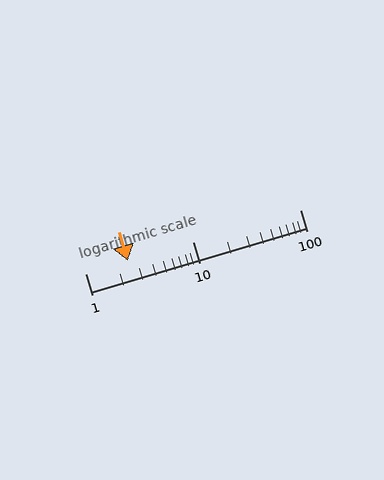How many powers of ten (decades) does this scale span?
The scale spans 2 decades, from 1 to 100.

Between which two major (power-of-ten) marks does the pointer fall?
The pointer is between 1 and 10.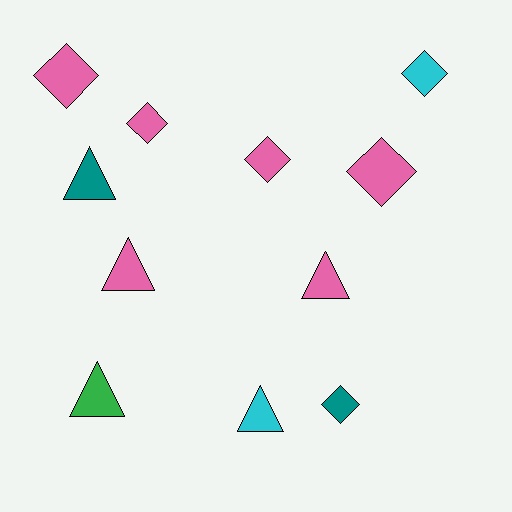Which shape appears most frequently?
Diamond, with 6 objects.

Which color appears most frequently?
Pink, with 6 objects.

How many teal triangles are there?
There is 1 teal triangle.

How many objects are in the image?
There are 11 objects.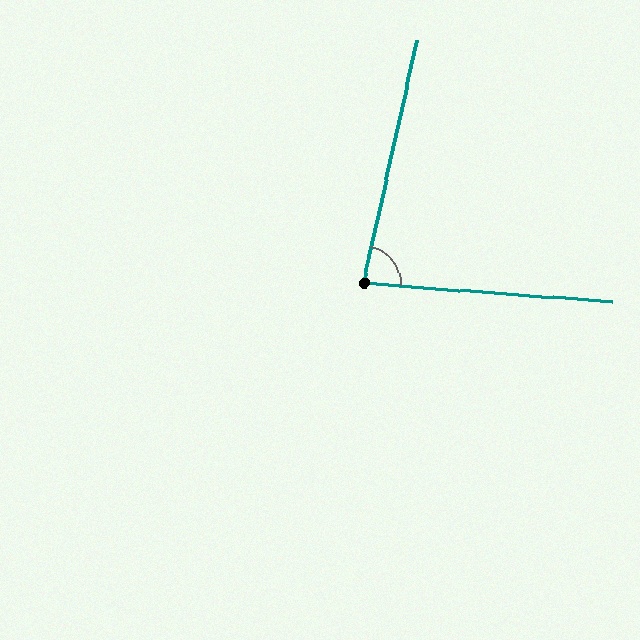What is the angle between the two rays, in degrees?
Approximately 82 degrees.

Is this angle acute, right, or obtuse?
It is acute.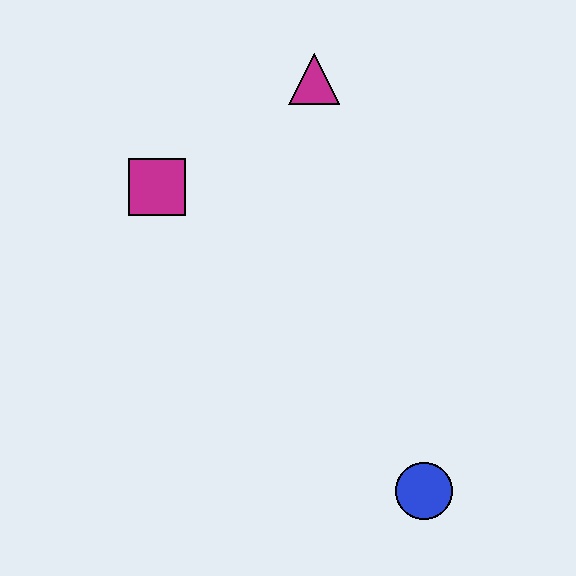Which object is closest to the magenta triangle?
The magenta square is closest to the magenta triangle.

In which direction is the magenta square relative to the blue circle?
The magenta square is above the blue circle.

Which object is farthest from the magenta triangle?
The blue circle is farthest from the magenta triangle.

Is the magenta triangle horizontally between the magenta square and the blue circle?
Yes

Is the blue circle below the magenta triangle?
Yes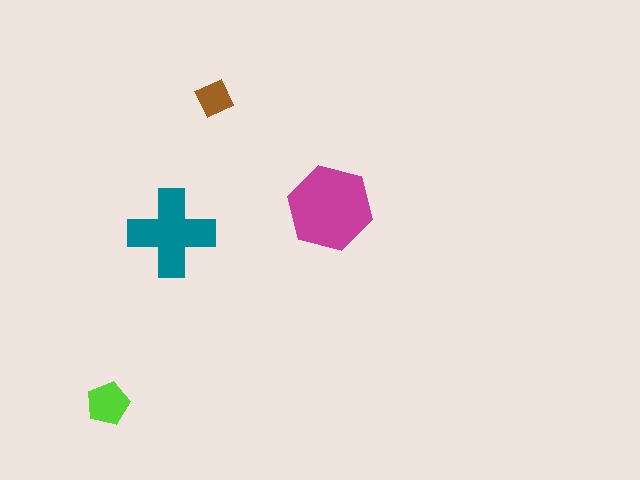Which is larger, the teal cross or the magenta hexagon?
The magenta hexagon.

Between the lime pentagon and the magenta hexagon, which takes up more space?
The magenta hexagon.